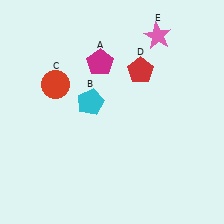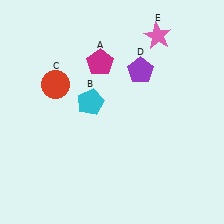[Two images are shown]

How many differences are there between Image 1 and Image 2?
There is 1 difference between the two images.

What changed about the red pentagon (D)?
In Image 1, D is red. In Image 2, it changed to purple.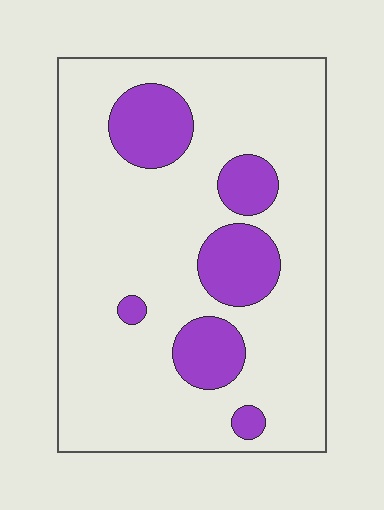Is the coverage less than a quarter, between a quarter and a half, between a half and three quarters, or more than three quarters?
Less than a quarter.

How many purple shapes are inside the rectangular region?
6.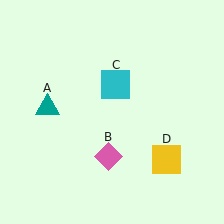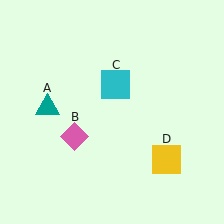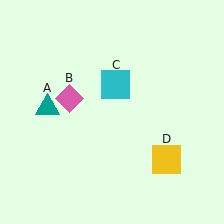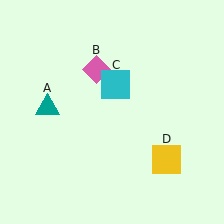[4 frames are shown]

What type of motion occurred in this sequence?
The pink diamond (object B) rotated clockwise around the center of the scene.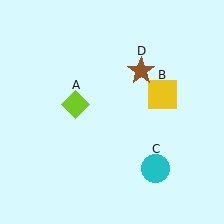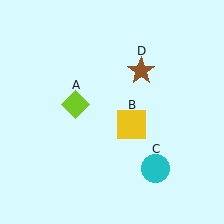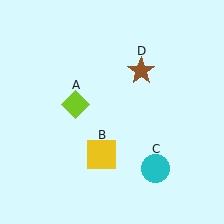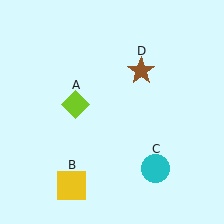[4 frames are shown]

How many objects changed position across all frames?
1 object changed position: yellow square (object B).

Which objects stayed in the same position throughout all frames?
Lime diamond (object A) and cyan circle (object C) and brown star (object D) remained stationary.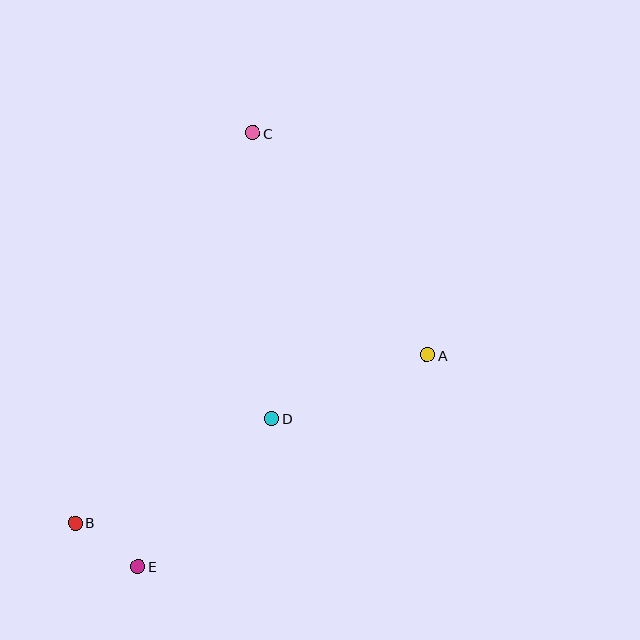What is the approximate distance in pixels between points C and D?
The distance between C and D is approximately 286 pixels.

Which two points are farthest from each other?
Points C and E are farthest from each other.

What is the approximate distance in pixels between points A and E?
The distance between A and E is approximately 358 pixels.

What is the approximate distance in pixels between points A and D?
The distance between A and D is approximately 168 pixels.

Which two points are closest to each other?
Points B and E are closest to each other.